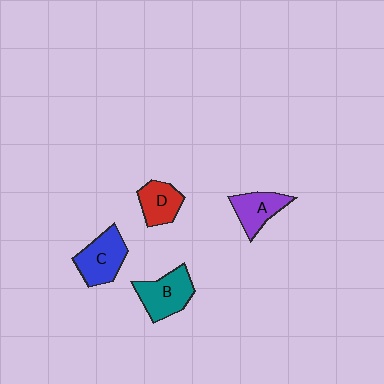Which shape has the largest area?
Shape B (teal).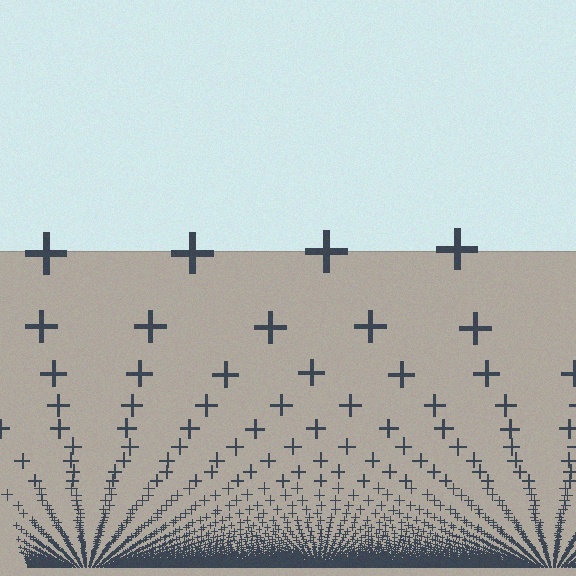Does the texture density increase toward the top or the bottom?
Density increases toward the bottom.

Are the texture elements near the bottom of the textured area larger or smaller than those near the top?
Smaller. The gradient is inverted — elements near the bottom are smaller and denser.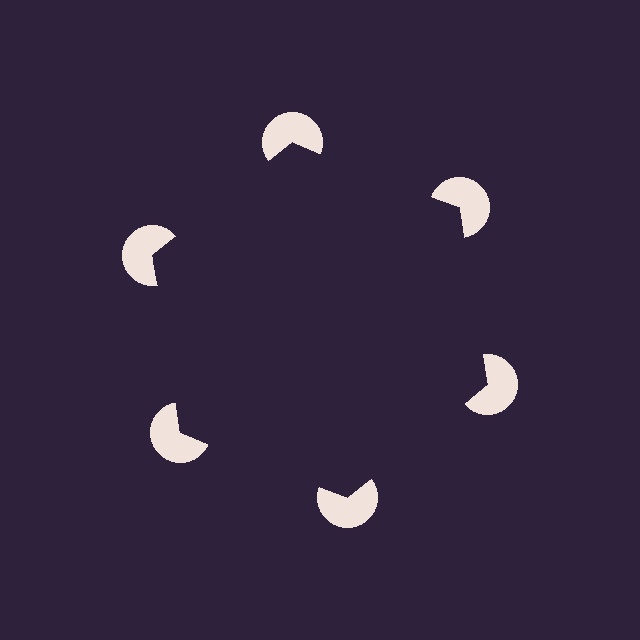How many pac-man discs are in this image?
There are 6 — one at each vertex of the illusory hexagon.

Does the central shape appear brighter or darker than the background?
It typically appears slightly darker than the background, even though no actual brightness change is drawn.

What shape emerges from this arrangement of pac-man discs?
An illusory hexagon — its edges are inferred from the aligned wedge cuts in the pac-man discs, not physically drawn.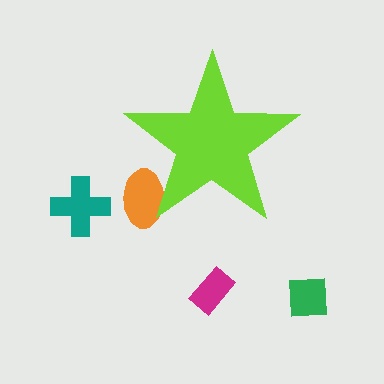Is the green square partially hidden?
No, the green square is fully visible.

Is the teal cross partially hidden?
No, the teal cross is fully visible.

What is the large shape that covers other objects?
A lime star.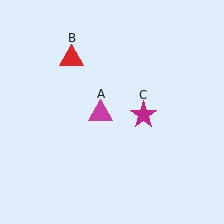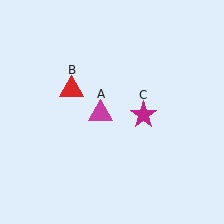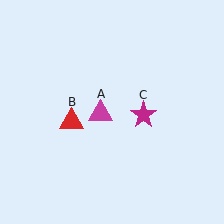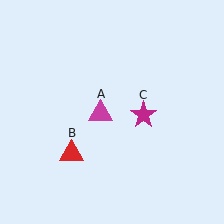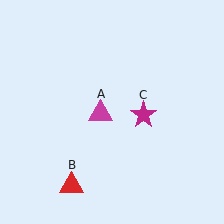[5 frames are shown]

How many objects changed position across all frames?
1 object changed position: red triangle (object B).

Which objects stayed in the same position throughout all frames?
Magenta triangle (object A) and magenta star (object C) remained stationary.